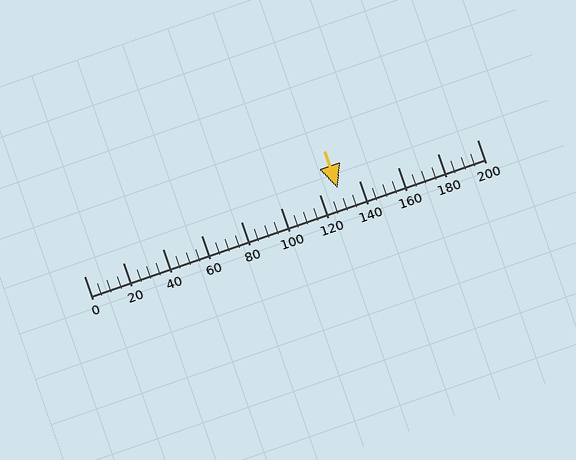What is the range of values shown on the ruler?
The ruler shows values from 0 to 200.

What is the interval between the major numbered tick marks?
The major tick marks are spaced 20 units apart.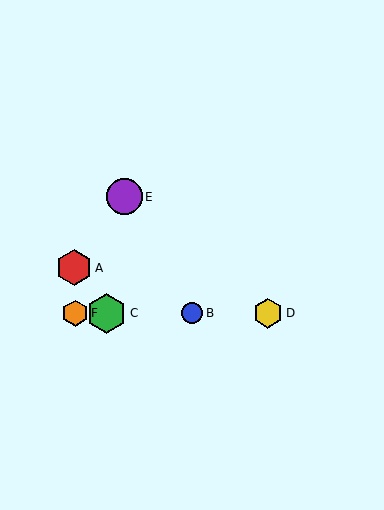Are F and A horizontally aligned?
No, F is at y≈313 and A is at y≈268.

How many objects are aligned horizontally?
4 objects (B, C, D, F) are aligned horizontally.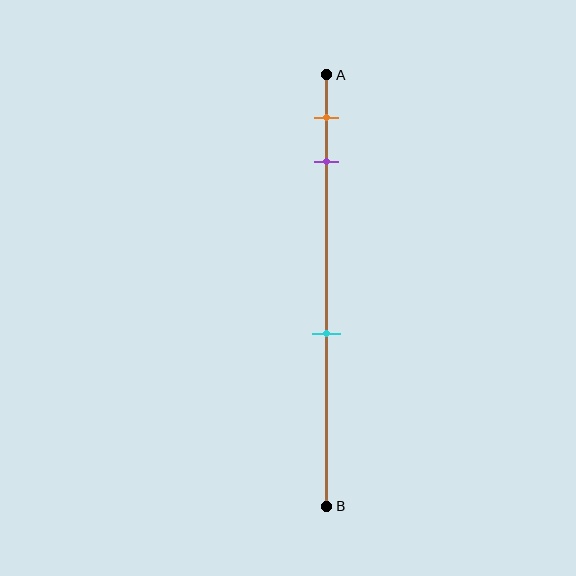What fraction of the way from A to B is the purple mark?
The purple mark is approximately 20% (0.2) of the way from A to B.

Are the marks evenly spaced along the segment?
No, the marks are not evenly spaced.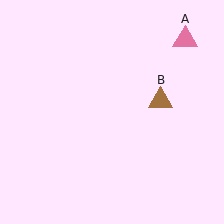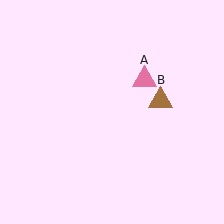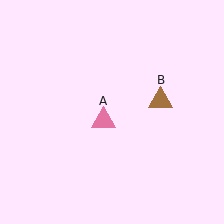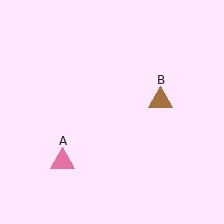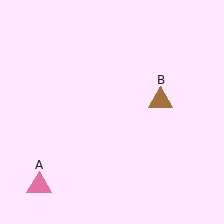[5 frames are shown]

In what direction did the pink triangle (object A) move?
The pink triangle (object A) moved down and to the left.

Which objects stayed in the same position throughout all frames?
Brown triangle (object B) remained stationary.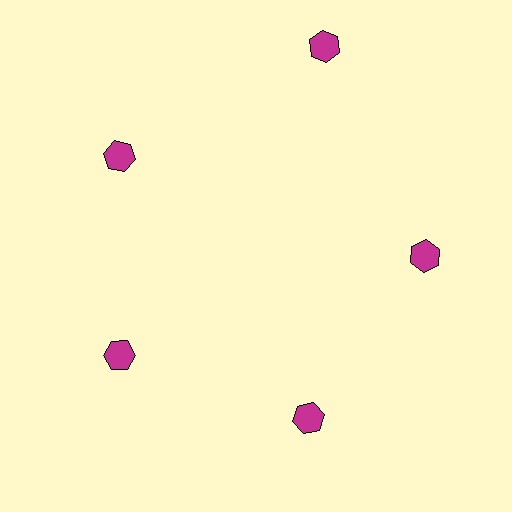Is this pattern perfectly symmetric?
No. The 5 magenta hexagons are arranged in a ring, but one element near the 1 o'clock position is pushed outward from the center, breaking the 5-fold rotational symmetry.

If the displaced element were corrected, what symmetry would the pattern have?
It would have 5-fold rotational symmetry — the pattern would map onto itself every 72 degrees.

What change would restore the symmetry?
The symmetry would be restored by moving it inward, back onto the ring so that all 5 hexagons sit at equal angles and equal distance from the center.